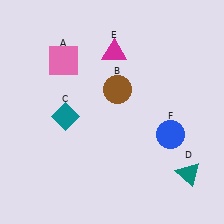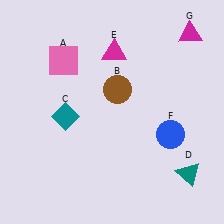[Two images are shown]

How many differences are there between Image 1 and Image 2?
There is 1 difference between the two images.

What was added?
A magenta triangle (G) was added in Image 2.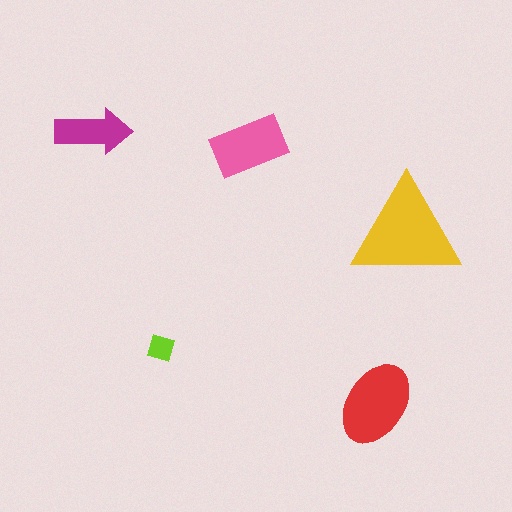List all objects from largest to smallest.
The yellow triangle, the red ellipse, the pink rectangle, the magenta arrow, the lime diamond.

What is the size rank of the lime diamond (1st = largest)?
5th.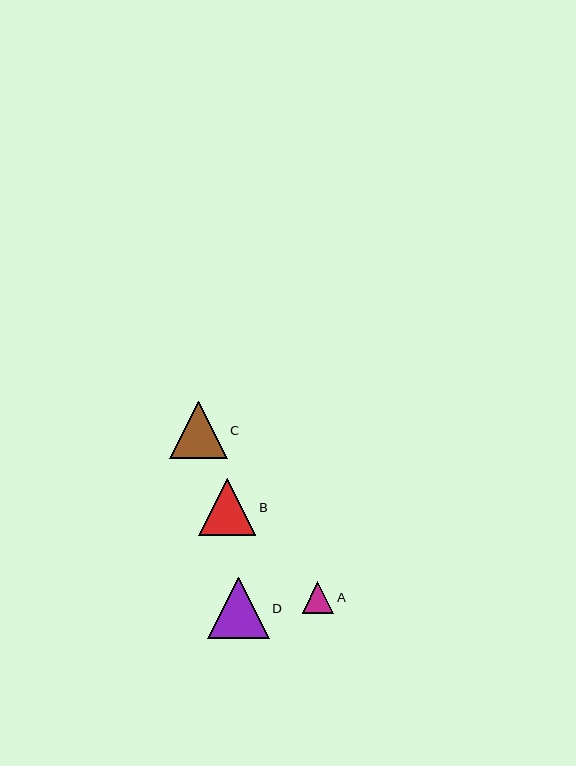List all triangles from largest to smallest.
From largest to smallest: D, C, B, A.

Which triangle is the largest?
Triangle D is the largest with a size of approximately 61 pixels.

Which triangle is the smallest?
Triangle A is the smallest with a size of approximately 32 pixels.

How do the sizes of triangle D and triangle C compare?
Triangle D and triangle C are approximately the same size.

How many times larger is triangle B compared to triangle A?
Triangle B is approximately 1.8 times the size of triangle A.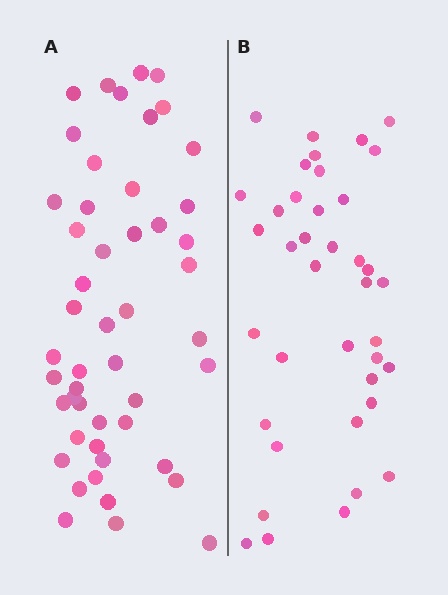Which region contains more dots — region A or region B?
Region A (the left region) has more dots.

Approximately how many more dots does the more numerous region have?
Region A has roughly 10 or so more dots than region B.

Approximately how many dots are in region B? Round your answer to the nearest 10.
About 40 dots. (The exact count is 39, which rounds to 40.)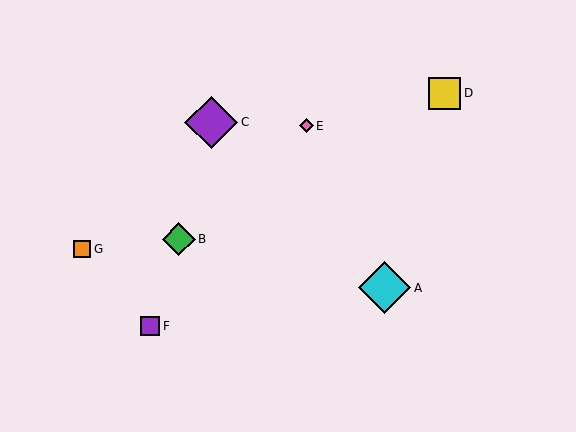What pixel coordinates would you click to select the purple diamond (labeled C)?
Click at (211, 122) to select the purple diamond C.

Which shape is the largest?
The purple diamond (labeled C) is the largest.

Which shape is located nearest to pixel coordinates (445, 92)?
The yellow square (labeled D) at (445, 93) is nearest to that location.